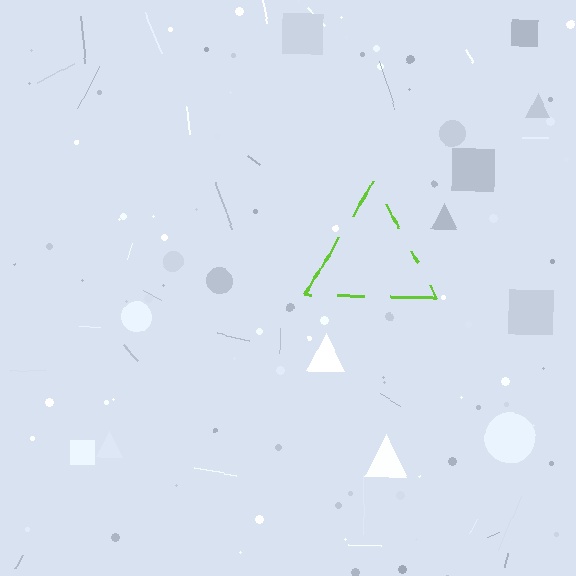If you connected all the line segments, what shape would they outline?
They would outline a triangle.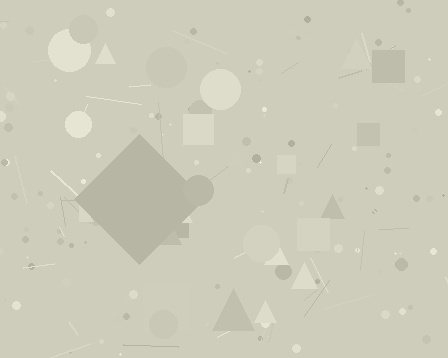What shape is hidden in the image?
A diamond is hidden in the image.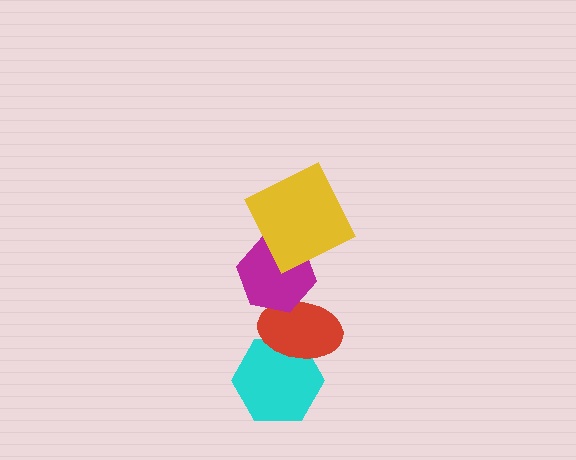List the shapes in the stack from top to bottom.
From top to bottom: the yellow square, the magenta hexagon, the red ellipse, the cyan hexagon.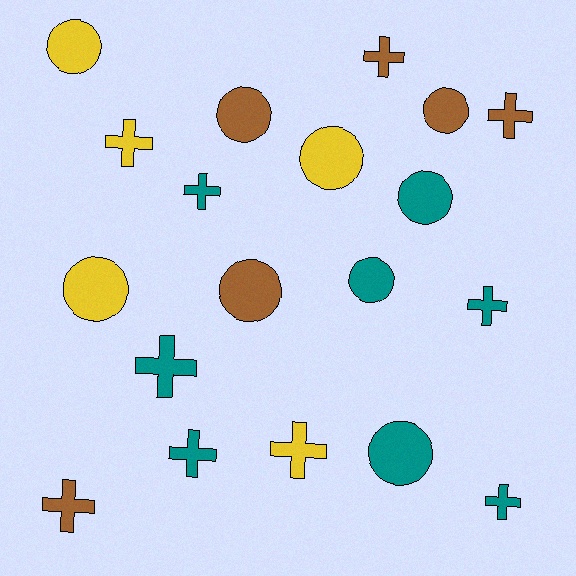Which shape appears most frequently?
Cross, with 10 objects.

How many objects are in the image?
There are 19 objects.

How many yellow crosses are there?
There are 2 yellow crosses.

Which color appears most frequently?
Teal, with 8 objects.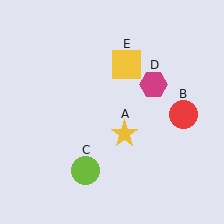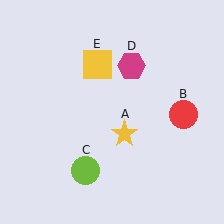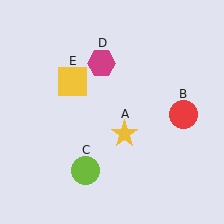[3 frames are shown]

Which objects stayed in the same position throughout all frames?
Yellow star (object A) and red circle (object B) and lime circle (object C) remained stationary.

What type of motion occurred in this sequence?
The magenta hexagon (object D), yellow square (object E) rotated counterclockwise around the center of the scene.